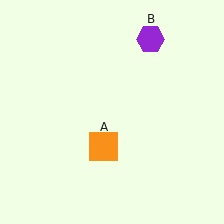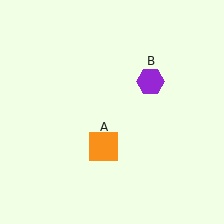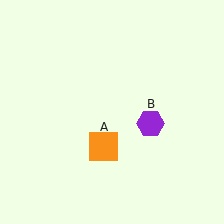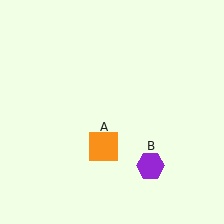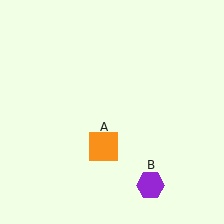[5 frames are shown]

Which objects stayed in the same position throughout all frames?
Orange square (object A) remained stationary.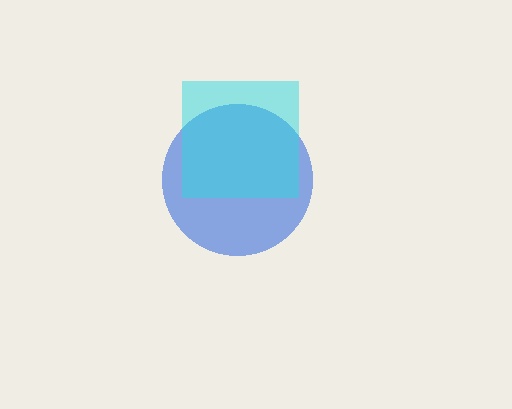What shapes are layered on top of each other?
The layered shapes are: a blue circle, a cyan square.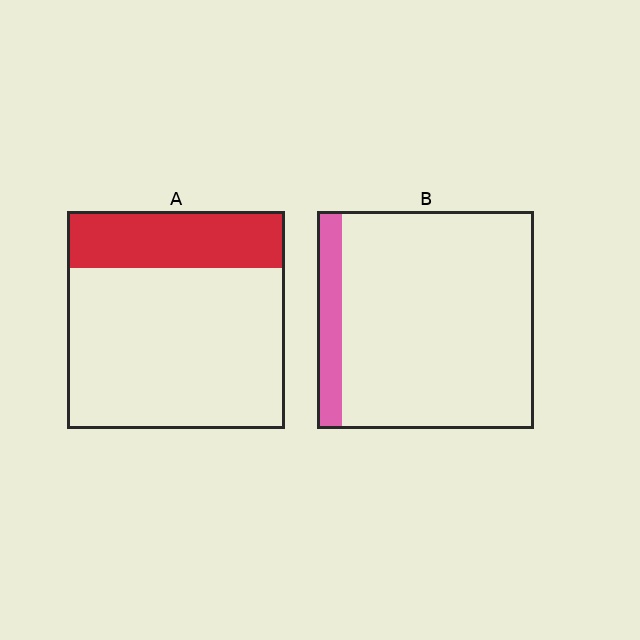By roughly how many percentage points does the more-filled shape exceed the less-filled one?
By roughly 15 percentage points (A over B).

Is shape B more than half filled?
No.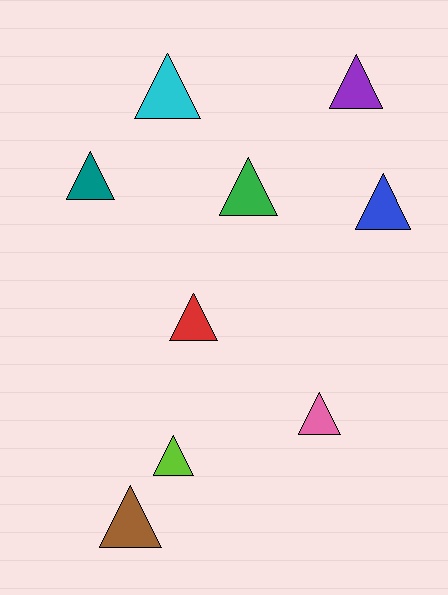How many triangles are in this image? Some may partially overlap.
There are 9 triangles.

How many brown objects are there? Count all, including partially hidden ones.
There is 1 brown object.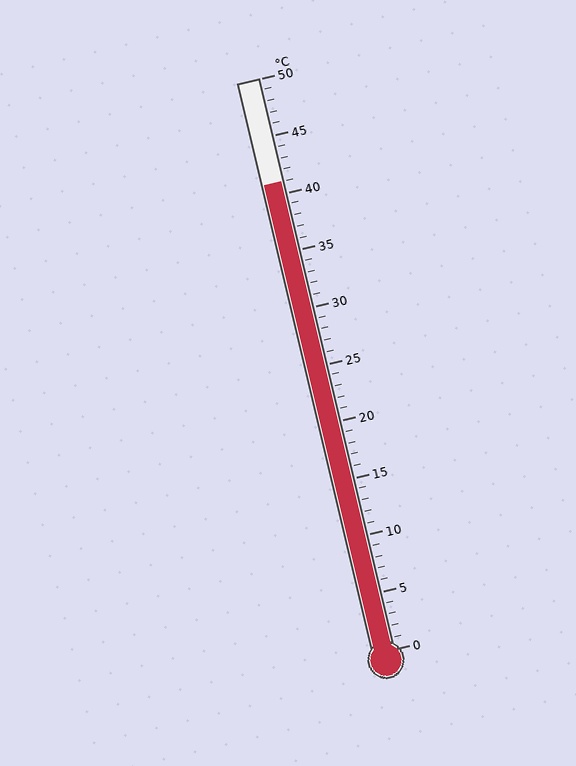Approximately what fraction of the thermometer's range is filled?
The thermometer is filled to approximately 80% of its range.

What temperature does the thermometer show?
The thermometer shows approximately 41°C.